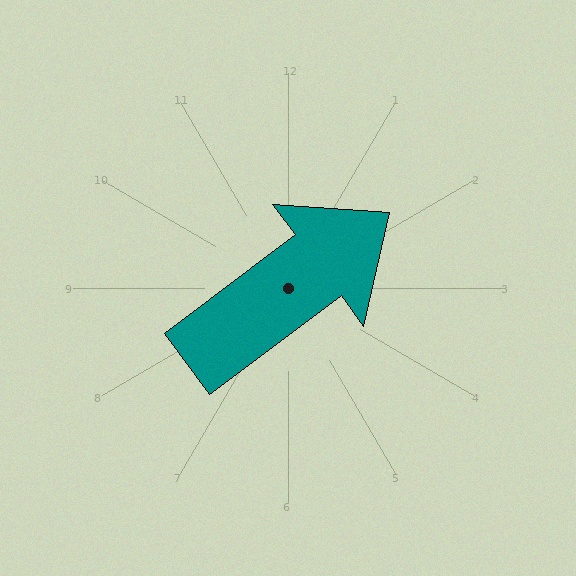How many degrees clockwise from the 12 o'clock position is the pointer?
Approximately 53 degrees.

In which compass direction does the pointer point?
Northeast.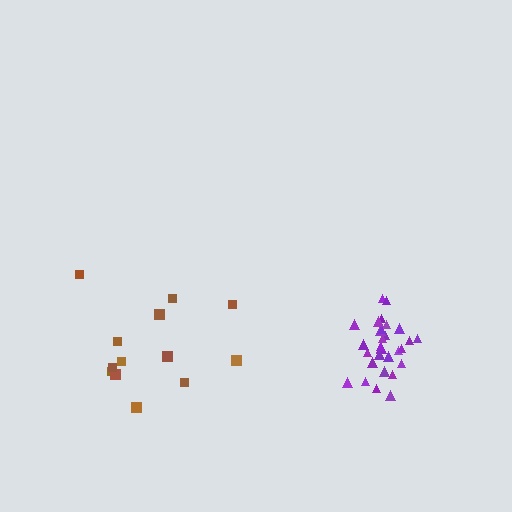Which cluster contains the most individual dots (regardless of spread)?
Purple (30).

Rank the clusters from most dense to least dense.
purple, brown.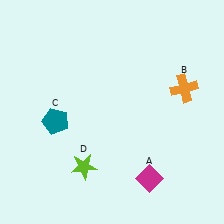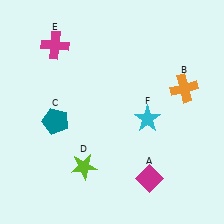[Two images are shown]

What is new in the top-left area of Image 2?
A magenta cross (E) was added in the top-left area of Image 2.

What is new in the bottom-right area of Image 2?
A cyan star (F) was added in the bottom-right area of Image 2.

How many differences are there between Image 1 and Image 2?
There are 2 differences between the two images.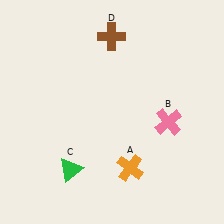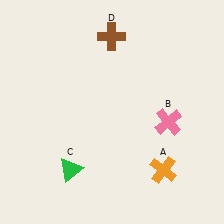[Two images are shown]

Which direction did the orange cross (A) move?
The orange cross (A) moved right.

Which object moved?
The orange cross (A) moved right.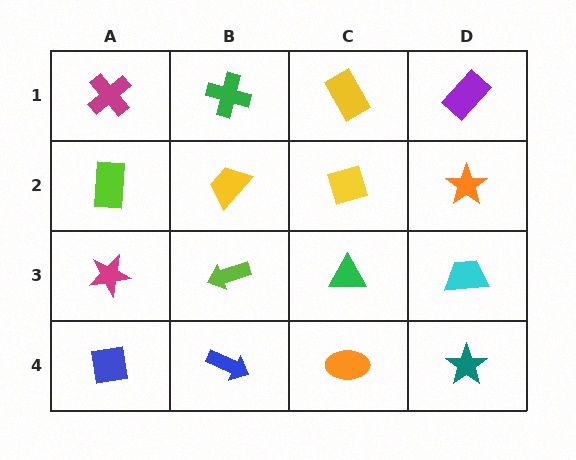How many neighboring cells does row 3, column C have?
4.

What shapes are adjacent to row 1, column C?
A yellow diamond (row 2, column C), a green cross (row 1, column B), a purple rectangle (row 1, column D).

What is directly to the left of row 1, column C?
A green cross.